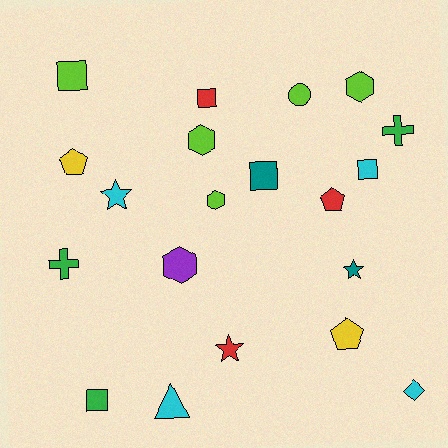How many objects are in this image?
There are 20 objects.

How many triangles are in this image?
There is 1 triangle.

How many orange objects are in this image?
There are no orange objects.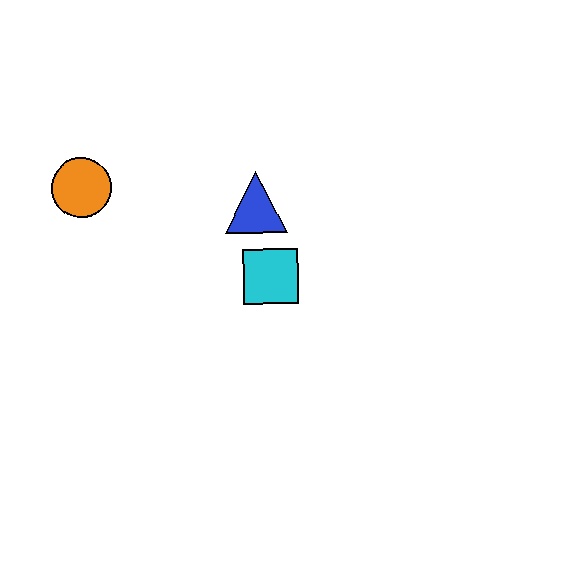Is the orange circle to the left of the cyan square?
Yes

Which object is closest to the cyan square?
The blue triangle is closest to the cyan square.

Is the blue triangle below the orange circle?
Yes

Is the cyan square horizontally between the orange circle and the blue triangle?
No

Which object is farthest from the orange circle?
The cyan square is farthest from the orange circle.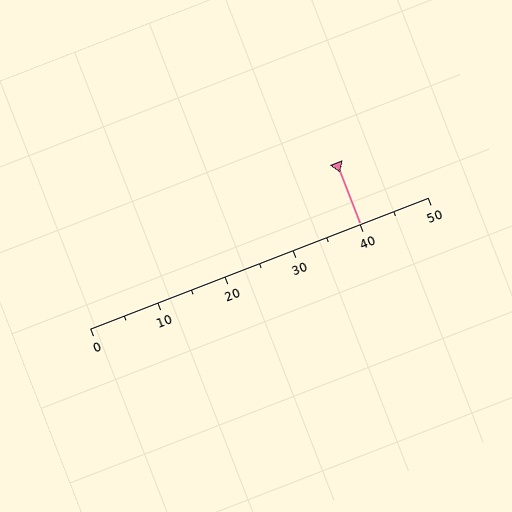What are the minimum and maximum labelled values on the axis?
The axis runs from 0 to 50.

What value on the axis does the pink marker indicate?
The marker indicates approximately 40.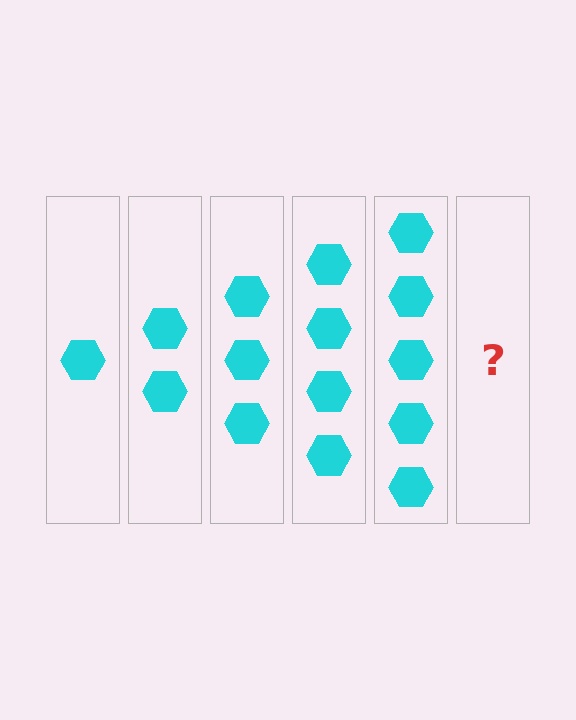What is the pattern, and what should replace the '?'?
The pattern is that each step adds one more hexagon. The '?' should be 6 hexagons.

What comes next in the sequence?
The next element should be 6 hexagons.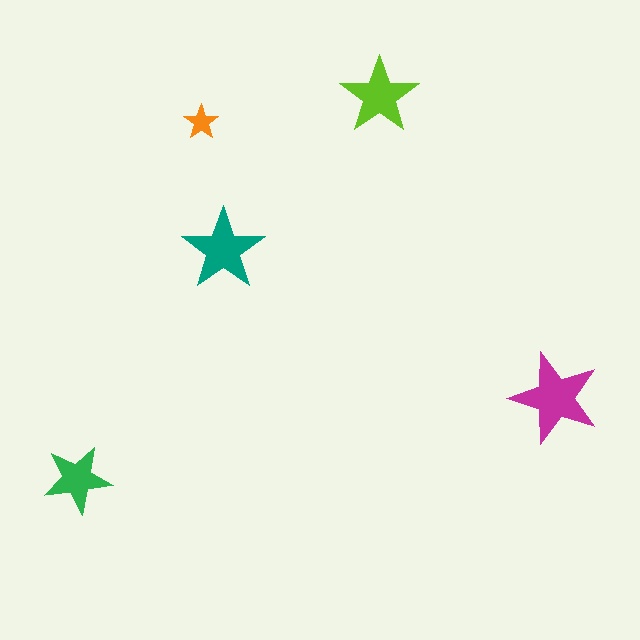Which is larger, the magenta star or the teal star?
The magenta one.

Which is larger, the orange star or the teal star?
The teal one.